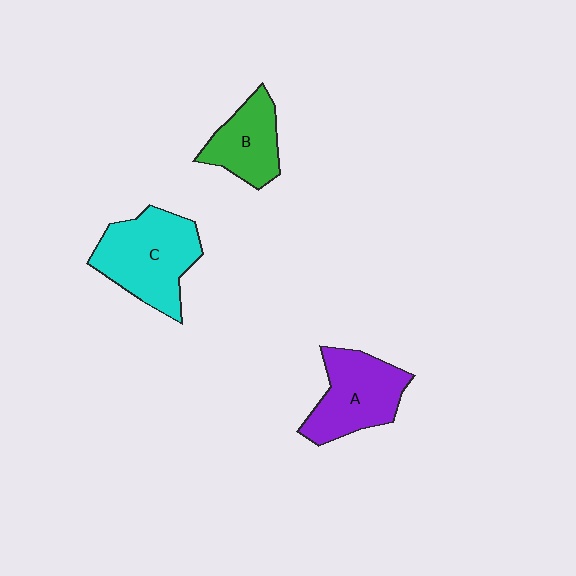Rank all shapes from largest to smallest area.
From largest to smallest: C (cyan), A (purple), B (green).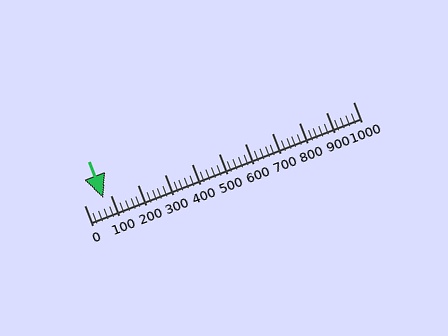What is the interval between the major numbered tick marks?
The major tick marks are spaced 100 units apart.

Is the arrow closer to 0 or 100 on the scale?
The arrow is closer to 100.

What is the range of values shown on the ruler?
The ruler shows values from 0 to 1000.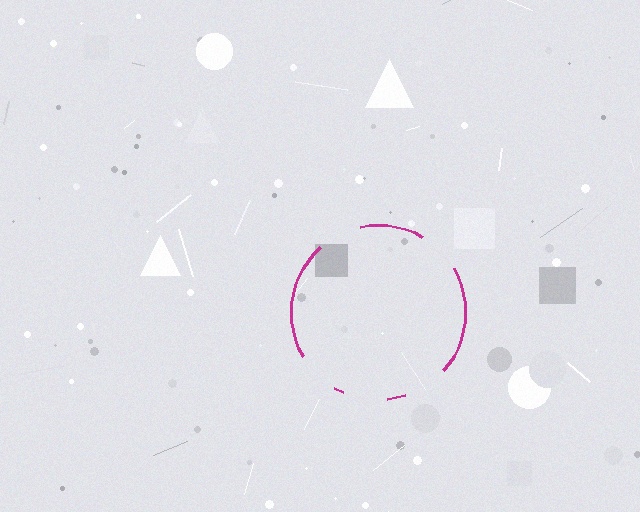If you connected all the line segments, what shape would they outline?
They would outline a circle.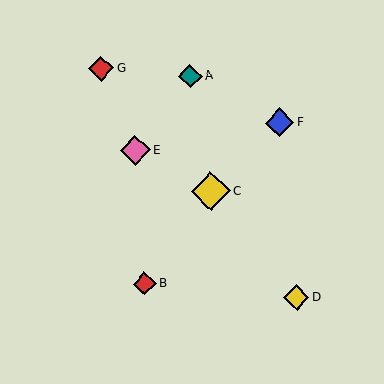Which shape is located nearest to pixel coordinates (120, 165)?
The pink diamond (labeled E) at (135, 150) is nearest to that location.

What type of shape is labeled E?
Shape E is a pink diamond.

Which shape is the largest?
The yellow diamond (labeled C) is the largest.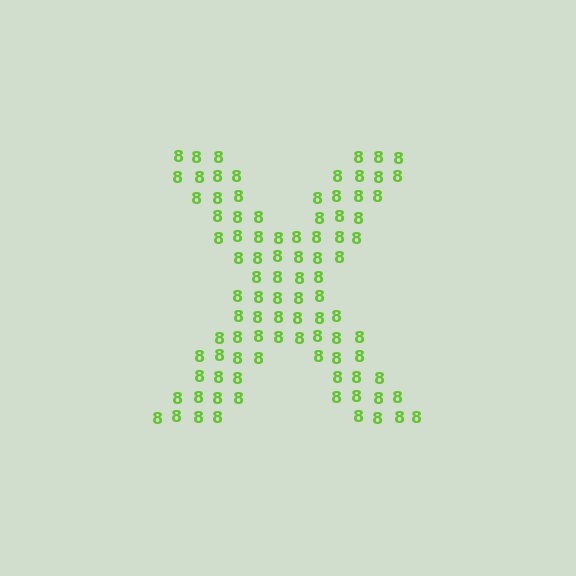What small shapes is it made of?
It is made of small digit 8's.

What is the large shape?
The large shape is the letter X.